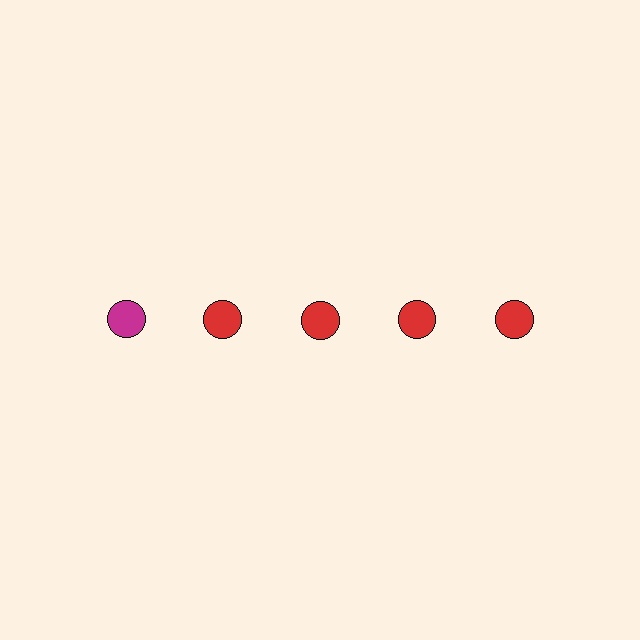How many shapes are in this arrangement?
There are 5 shapes arranged in a grid pattern.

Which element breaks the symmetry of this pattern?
The magenta circle in the top row, leftmost column breaks the symmetry. All other shapes are red circles.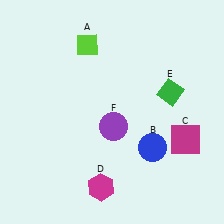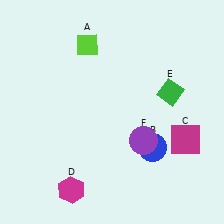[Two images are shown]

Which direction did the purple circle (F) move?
The purple circle (F) moved right.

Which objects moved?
The objects that moved are: the magenta hexagon (D), the purple circle (F).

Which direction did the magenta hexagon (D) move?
The magenta hexagon (D) moved left.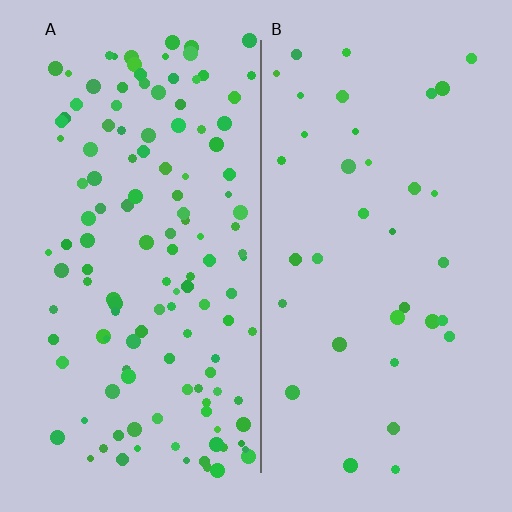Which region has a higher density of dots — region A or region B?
A (the left).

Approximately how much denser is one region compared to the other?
Approximately 3.6× — region A over region B.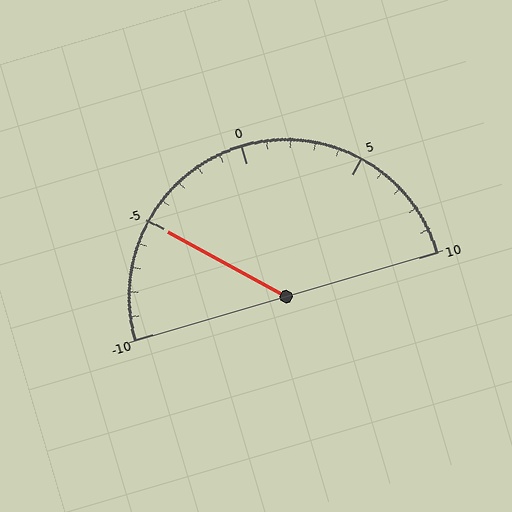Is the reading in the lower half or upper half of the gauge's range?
The reading is in the lower half of the range (-10 to 10).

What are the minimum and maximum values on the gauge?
The gauge ranges from -10 to 10.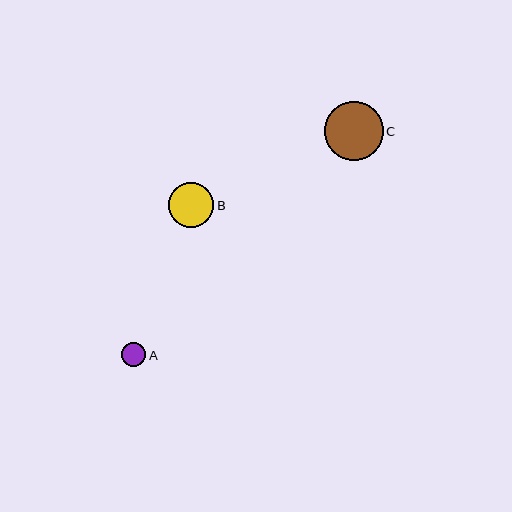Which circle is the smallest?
Circle A is the smallest with a size of approximately 24 pixels.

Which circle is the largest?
Circle C is the largest with a size of approximately 58 pixels.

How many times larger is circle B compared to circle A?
Circle B is approximately 1.9 times the size of circle A.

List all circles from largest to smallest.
From largest to smallest: C, B, A.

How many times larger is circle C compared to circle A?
Circle C is approximately 2.4 times the size of circle A.